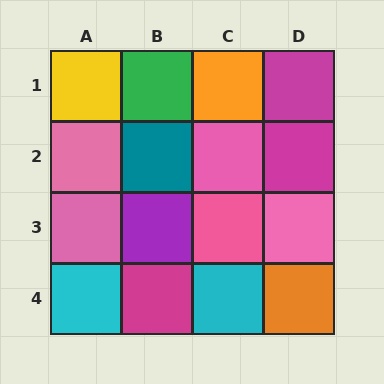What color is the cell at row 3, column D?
Pink.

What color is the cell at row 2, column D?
Magenta.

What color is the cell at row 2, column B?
Teal.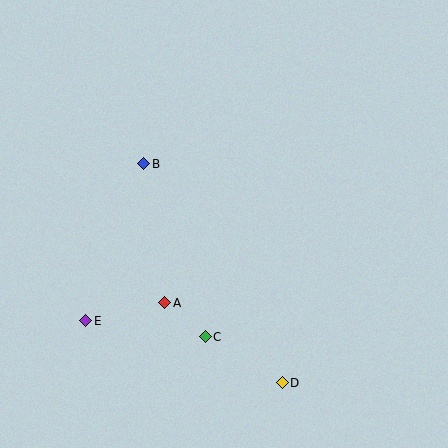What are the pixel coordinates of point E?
Point E is at (86, 321).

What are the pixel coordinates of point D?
Point D is at (282, 383).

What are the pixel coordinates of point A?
Point A is at (165, 303).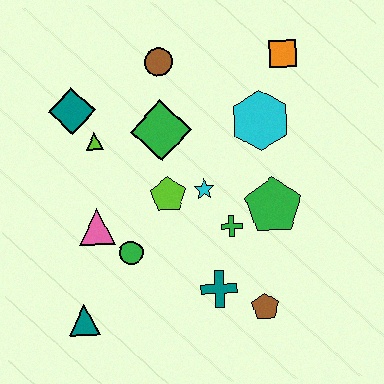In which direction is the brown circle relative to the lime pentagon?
The brown circle is above the lime pentagon.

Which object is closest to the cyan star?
The lime pentagon is closest to the cyan star.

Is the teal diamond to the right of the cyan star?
No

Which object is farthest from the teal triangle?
The orange square is farthest from the teal triangle.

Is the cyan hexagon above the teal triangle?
Yes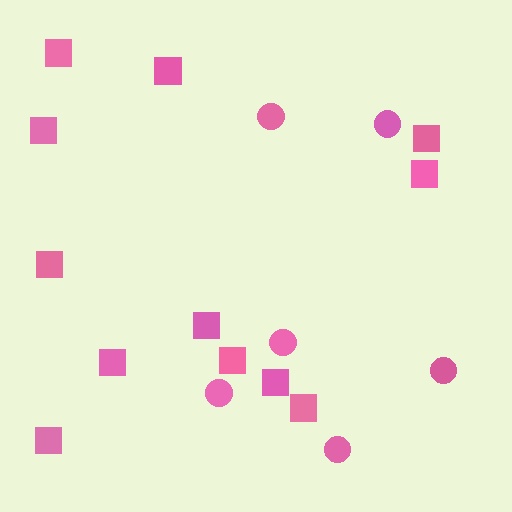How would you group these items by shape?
There are 2 groups: one group of circles (6) and one group of squares (12).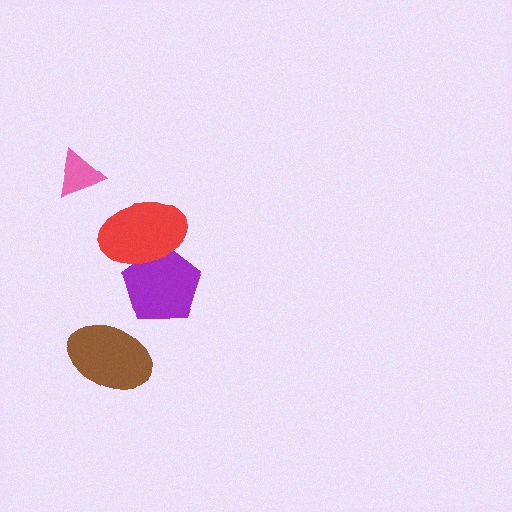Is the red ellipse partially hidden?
No, no other shape covers it.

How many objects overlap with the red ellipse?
1 object overlaps with the red ellipse.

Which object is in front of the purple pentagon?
The red ellipse is in front of the purple pentagon.